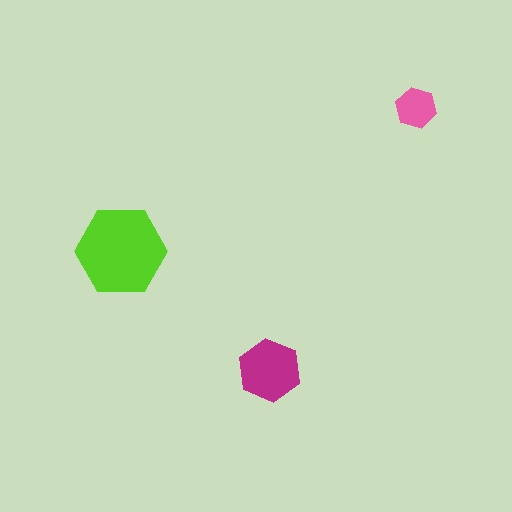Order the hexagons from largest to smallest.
the lime one, the magenta one, the pink one.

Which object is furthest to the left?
The lime hexagon is leftmost.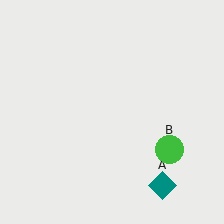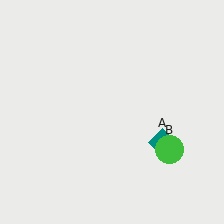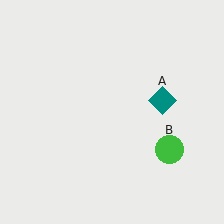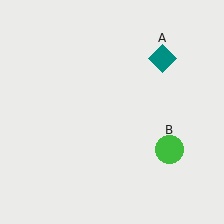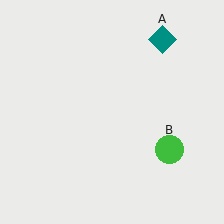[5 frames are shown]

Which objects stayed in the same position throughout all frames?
Green circle (object B) remained stationary.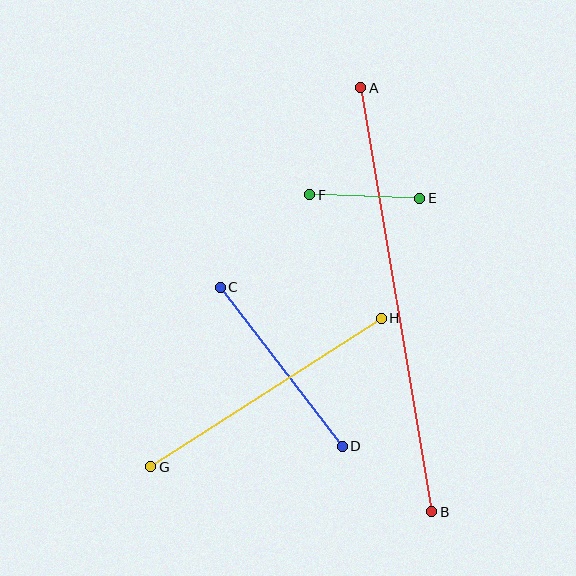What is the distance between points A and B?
The distance is approximately 430 pixels.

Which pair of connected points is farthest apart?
Points A and B are farthest apart.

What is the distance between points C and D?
The distance is approximately 201 pixels.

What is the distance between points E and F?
The distance is approximately 110 pixels.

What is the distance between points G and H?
The distance is approximately 274 pixels.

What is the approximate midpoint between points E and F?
The midpoint is at approximately (365, 196) pixels.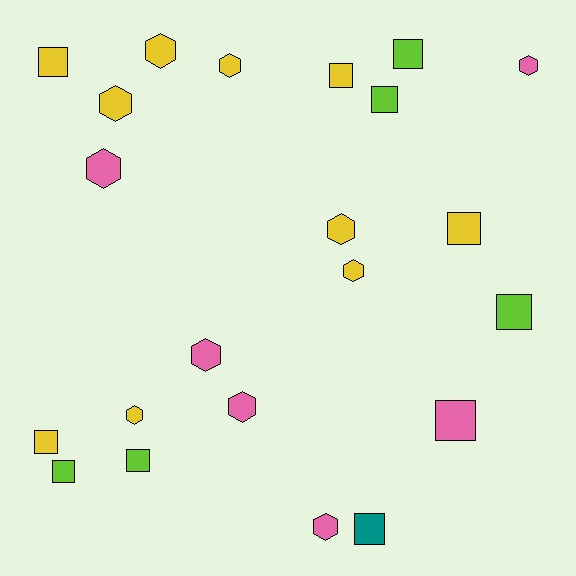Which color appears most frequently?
Yellow, with 10 objects.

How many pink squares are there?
There is 1 pink square.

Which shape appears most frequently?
Square, with 11 objects.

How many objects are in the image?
There are 22 objects.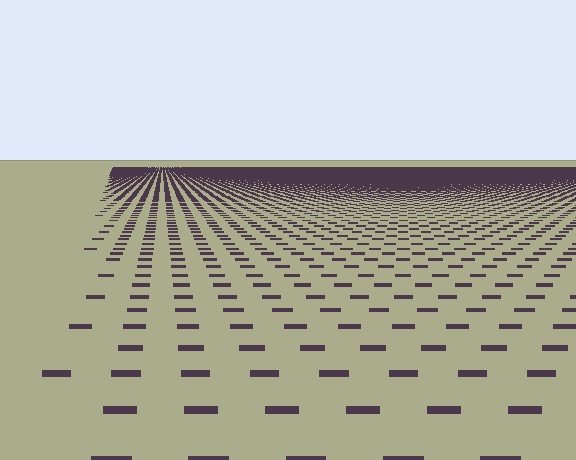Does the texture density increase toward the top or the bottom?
Density increases toward the top.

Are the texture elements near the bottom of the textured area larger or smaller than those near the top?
Larger. Near the bottom, elements are closer to the viewer and appear at a bigger on-screen size.